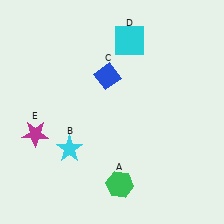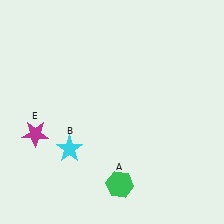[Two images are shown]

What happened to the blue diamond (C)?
The blue diamond (C) was removed in Image 2. It was in the top-left area of Image 1.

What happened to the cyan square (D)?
The cyan square (D) was removed in Image 2. It was in the top-right area of Image 1.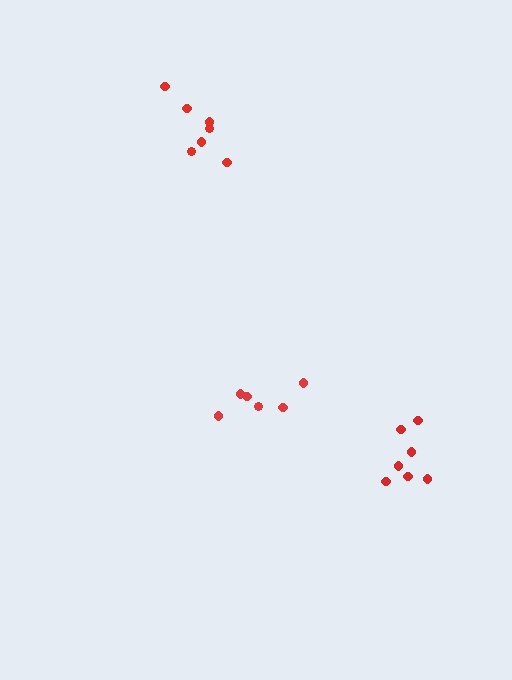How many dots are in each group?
Group 1: 7 dots, Group 2: 7 dots, Group 3: 6 dots (20 total).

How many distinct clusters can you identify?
There are 3 distinct clusters.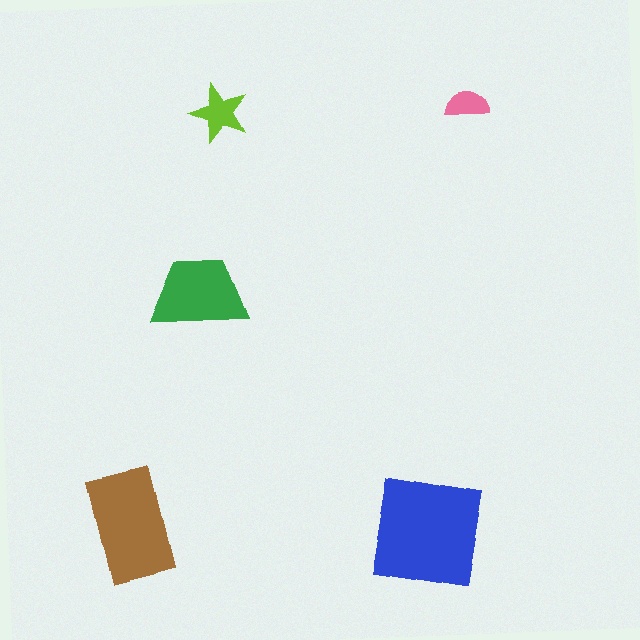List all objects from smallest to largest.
The pink semicircle, the lime star, the green trapezoid, the brown rectangle, the blue square.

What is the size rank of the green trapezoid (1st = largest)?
3rd.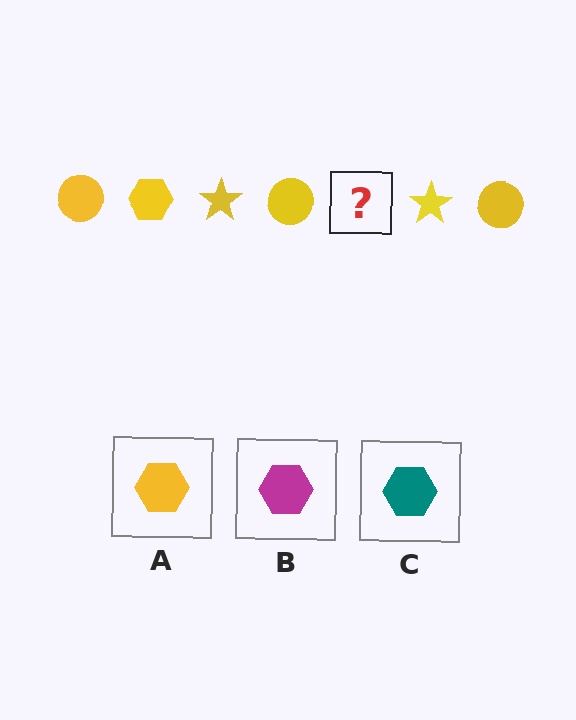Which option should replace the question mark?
Option A.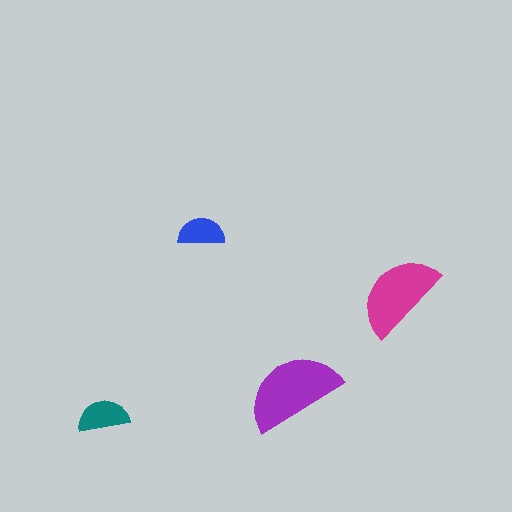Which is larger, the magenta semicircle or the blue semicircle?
The magenta one.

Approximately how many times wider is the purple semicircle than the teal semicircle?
About 2 times wider.